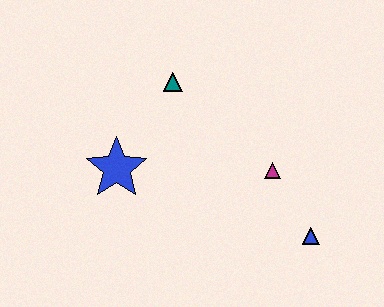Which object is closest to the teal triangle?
The blue star is closest to the teal triangle.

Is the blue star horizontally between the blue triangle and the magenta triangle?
No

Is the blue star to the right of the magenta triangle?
No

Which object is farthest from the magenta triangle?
The blue star is farthest from the magenta triangle.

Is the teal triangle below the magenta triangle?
No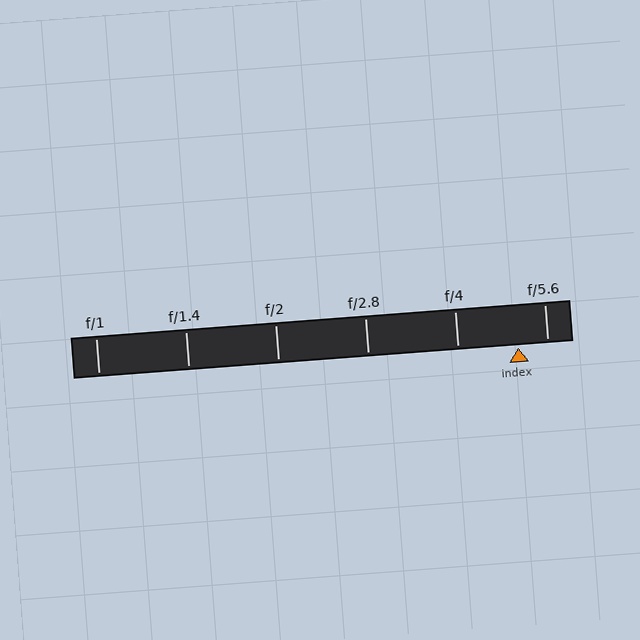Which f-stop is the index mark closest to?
The index mark is closest to f/5.6.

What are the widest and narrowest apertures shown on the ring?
The widest aperture shown is f/1 and the narrowest is f/5.6.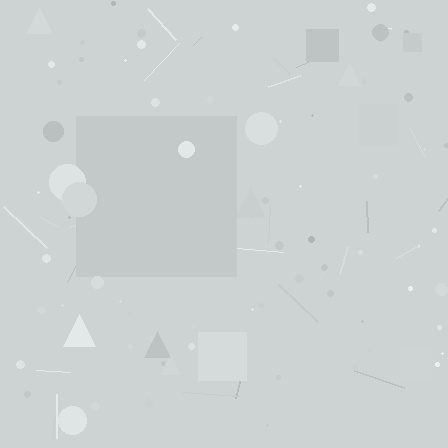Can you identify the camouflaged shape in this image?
The camouflaged shape is a square.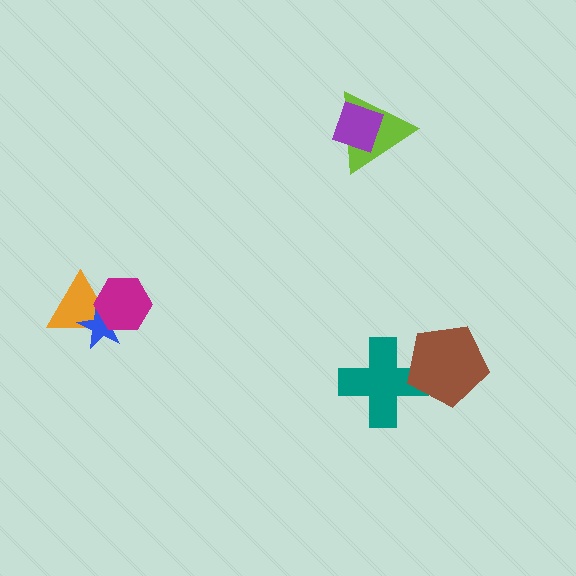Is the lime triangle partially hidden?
Yes, it is partially covered by another shape.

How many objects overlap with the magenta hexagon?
2 objects overlap with the magenta hexagon.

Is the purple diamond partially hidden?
No, no other shape covers it.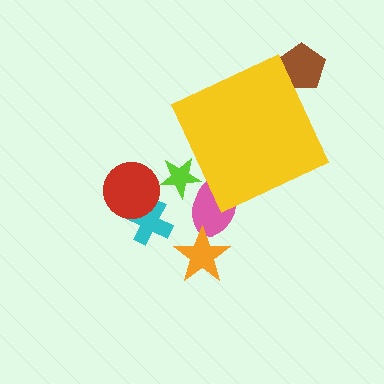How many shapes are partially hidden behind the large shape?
3 shapes are partially hidden.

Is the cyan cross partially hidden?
No, the cyan cross is fully visible.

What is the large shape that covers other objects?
A yellow diamond.